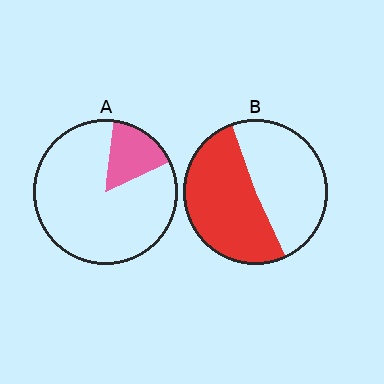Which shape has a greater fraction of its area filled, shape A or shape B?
Shape B.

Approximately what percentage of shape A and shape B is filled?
A is approximately 15% and B is approximately 50%.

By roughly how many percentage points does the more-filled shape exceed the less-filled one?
By roughly 35 percentage points (B over A).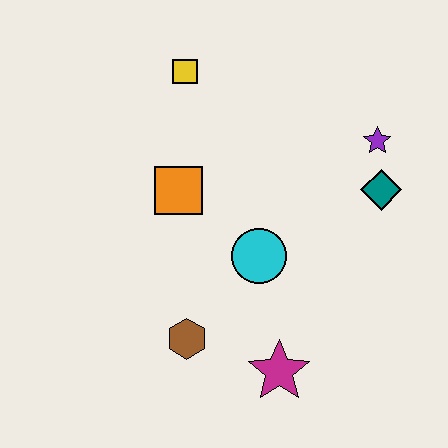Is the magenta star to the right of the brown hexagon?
Yes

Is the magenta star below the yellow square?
Yes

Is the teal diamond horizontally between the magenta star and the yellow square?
No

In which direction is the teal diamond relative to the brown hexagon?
The teal diamond is to the right of the brown hexagon.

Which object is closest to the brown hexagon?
The magenta star is closest to the brown hexagon.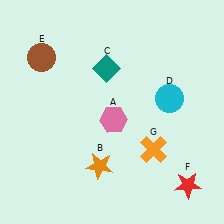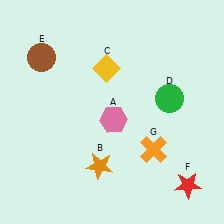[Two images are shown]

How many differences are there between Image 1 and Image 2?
There are 2 differences between the two images.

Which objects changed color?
C changed from teal to yellow. D changed from cyan to green.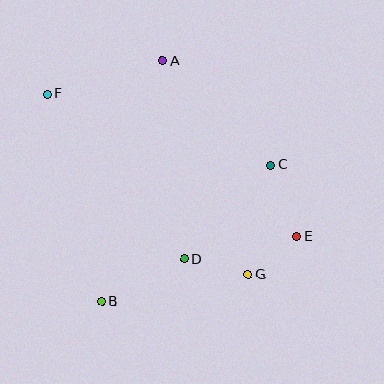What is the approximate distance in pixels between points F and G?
The distance between F and G is approximately 270 pixels.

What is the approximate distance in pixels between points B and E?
The distance between B and E is approximately 206 pixels.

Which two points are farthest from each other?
Points E and F are farthest from each other.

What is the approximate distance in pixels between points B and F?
The distance between B and F is approximately 214 pixels.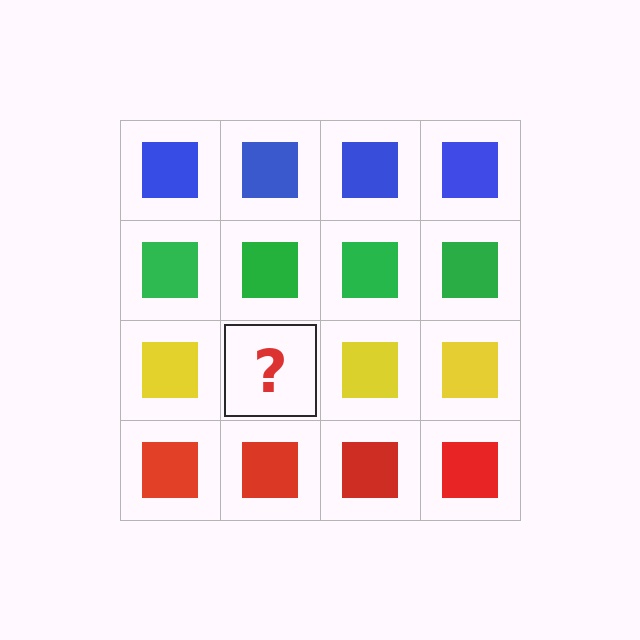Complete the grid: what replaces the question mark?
The question mark should be replaced with a yellow square.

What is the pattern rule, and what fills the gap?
The rule is that each row has a consistent color. The gap should be filled with a yellow square.